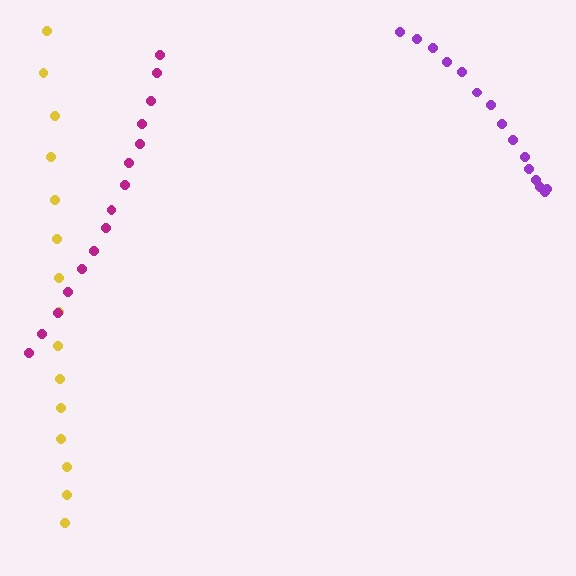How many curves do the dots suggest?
There are 3 distinct paths.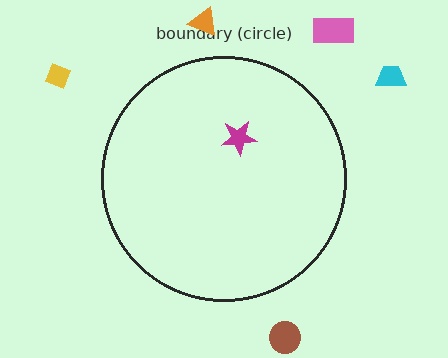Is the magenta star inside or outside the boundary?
Inside.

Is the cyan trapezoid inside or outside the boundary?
Outside.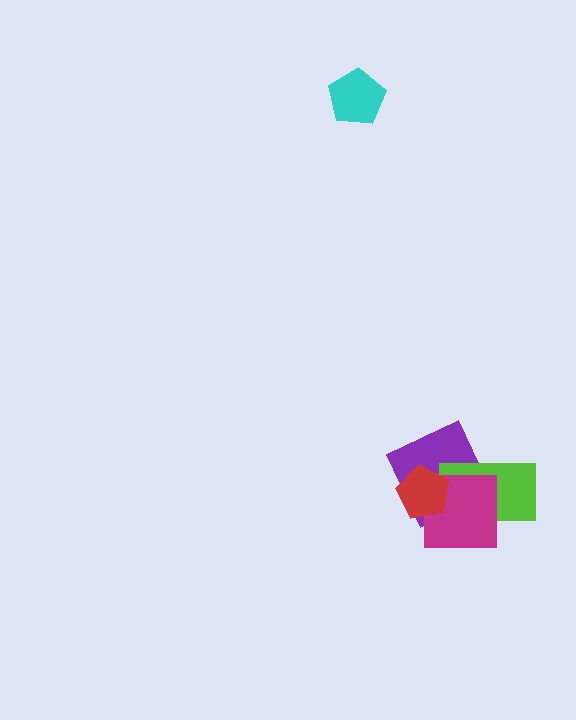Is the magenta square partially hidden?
Yes, it is partially covered by another shape.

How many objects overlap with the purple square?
3 objects overlap with the purple square.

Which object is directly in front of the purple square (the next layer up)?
The lime rectangle is directly in front of the purple square.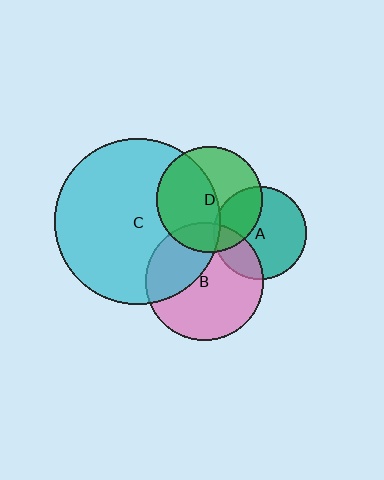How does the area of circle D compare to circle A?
Approximately 1.3 times.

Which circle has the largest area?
Circle C (cyan).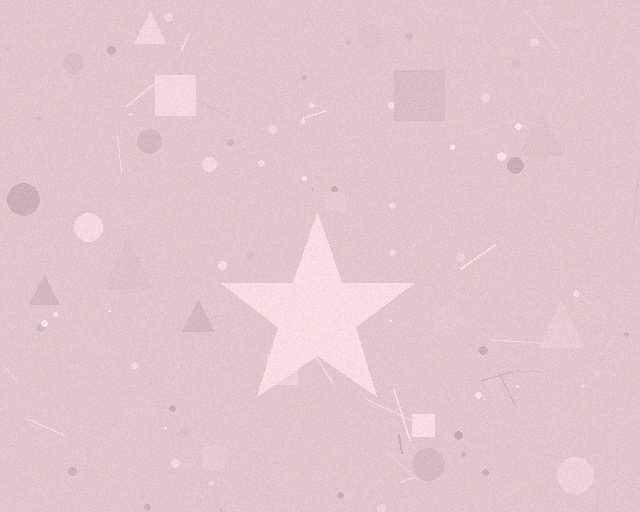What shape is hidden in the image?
A star is hidden in the image.